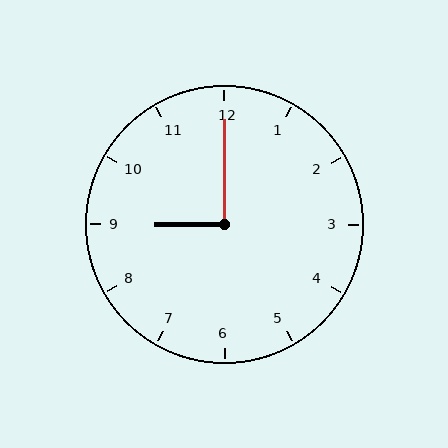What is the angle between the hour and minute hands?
Approximately 90 degrees.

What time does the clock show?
9:00.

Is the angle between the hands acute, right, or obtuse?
It is right.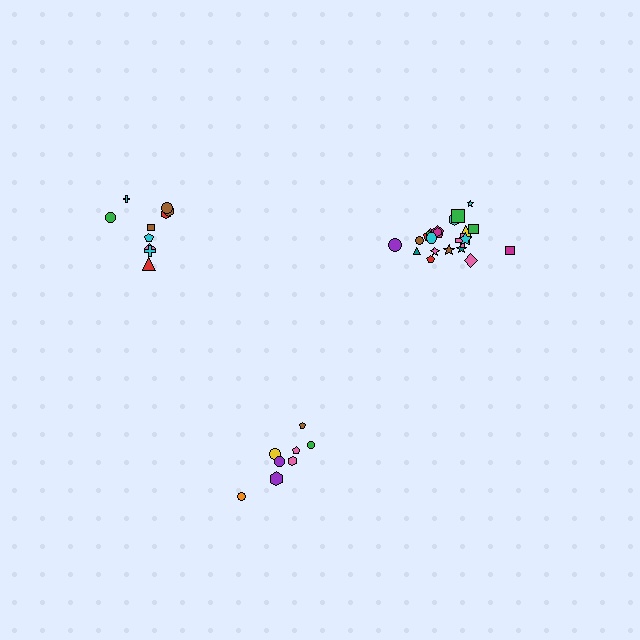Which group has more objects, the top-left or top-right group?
The top-right group.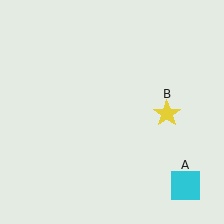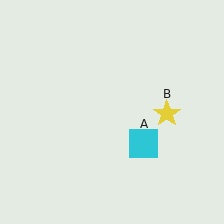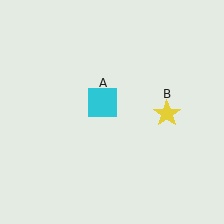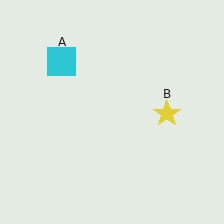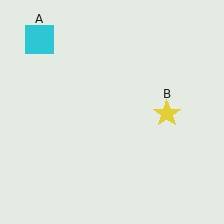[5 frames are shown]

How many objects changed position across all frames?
1 object changed position: cyan square (object A).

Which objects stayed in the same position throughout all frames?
Yellow star (object B) remained stationary.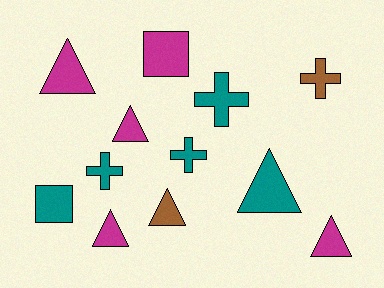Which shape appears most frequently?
Triangle, with 6 objects.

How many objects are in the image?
There are 12 objects.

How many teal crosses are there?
There are 3 teal crosses.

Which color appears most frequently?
Teal, with 5 objects.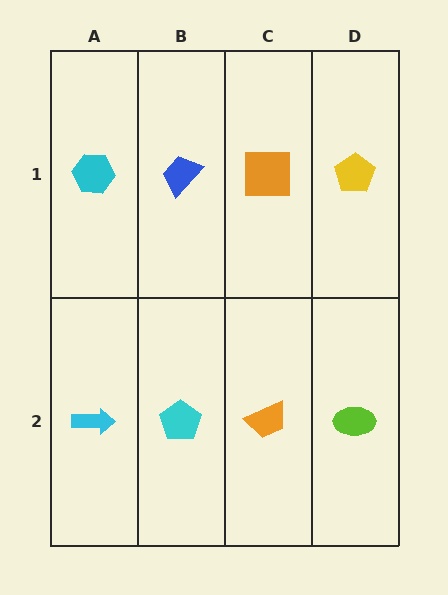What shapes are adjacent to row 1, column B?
A cyan pentagon (row 2, column B), a cyan hexagon (row 1, column A), an orange square (row 1, column C).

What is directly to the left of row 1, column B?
A cyan hexagon.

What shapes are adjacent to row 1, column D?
A lime ellipse (row 2, column D), an orange square (row 1, column C).